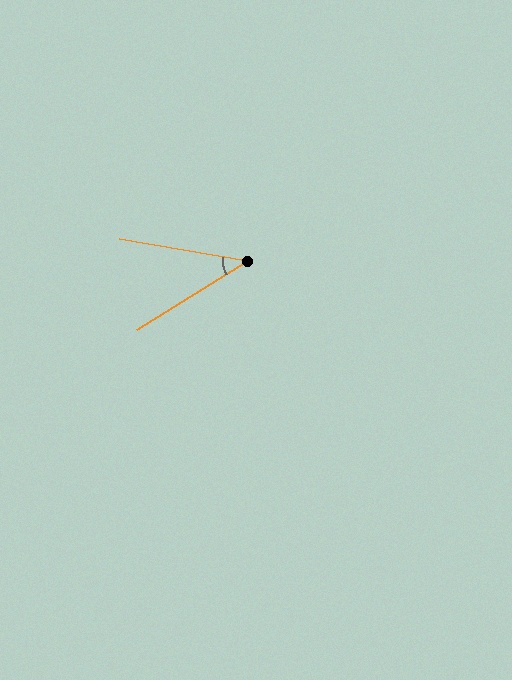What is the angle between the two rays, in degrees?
Approximately 41 degrees.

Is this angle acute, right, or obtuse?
It is acute.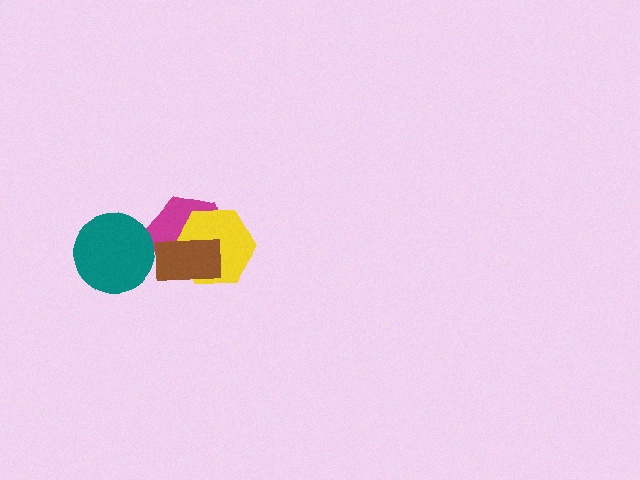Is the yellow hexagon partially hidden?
Yes, it is partially covered by another shape.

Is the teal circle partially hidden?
No, no other shape covers it.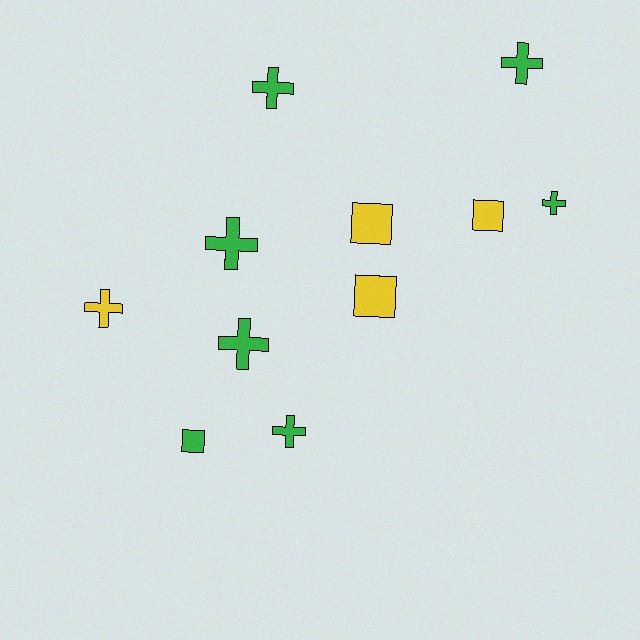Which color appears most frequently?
Green, with 7 objects.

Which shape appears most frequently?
Cross, with 7 objects.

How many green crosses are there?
There are 6 green crosses.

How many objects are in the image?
There are 11 objects.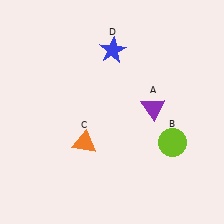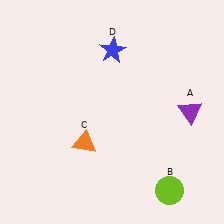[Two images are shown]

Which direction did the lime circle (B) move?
The lime circle (B) moved down.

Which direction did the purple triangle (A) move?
The purple triangle (A) moved right.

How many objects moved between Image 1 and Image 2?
2 objects moved between the two images.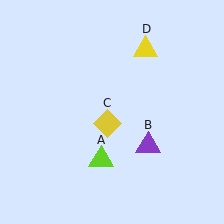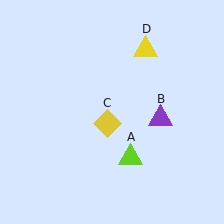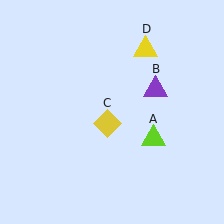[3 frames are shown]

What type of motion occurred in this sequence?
The lime triangle (object A), purple triangle (object B) rotated counterclockwise around the center of the scene.